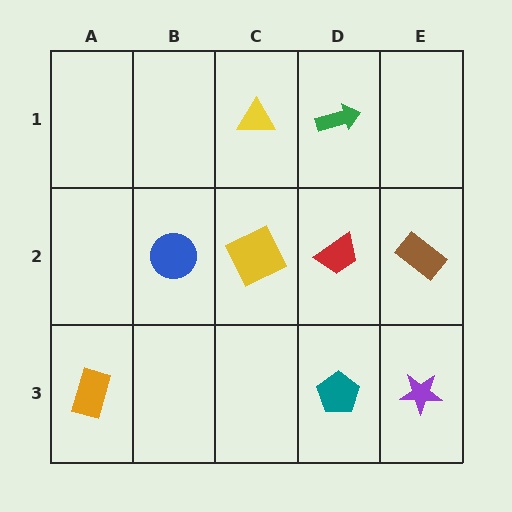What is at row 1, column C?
A yellow triangle.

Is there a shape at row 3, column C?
No, that cell is empty.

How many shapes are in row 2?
4 shapes.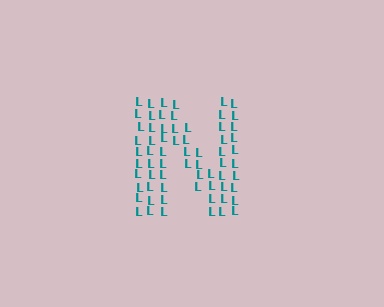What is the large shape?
The large shape is the letter N.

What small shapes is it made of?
It is made of small letter L's.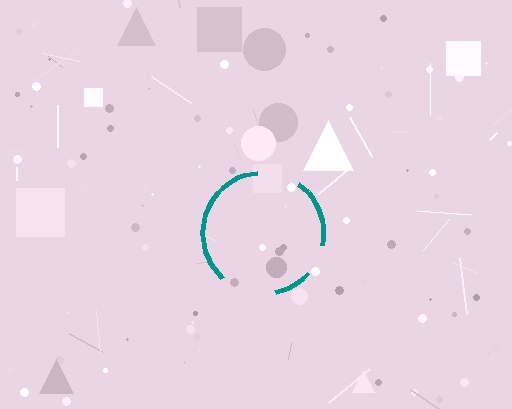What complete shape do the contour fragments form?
The contour fragments form a circle.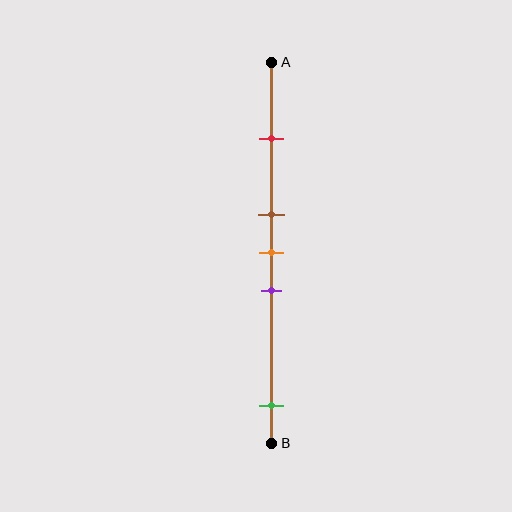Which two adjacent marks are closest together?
The brown and orange marks are the closest adjacent pair.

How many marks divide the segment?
There are 5 marks dividing the segment.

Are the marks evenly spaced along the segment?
No, the marks are not evenly spaced.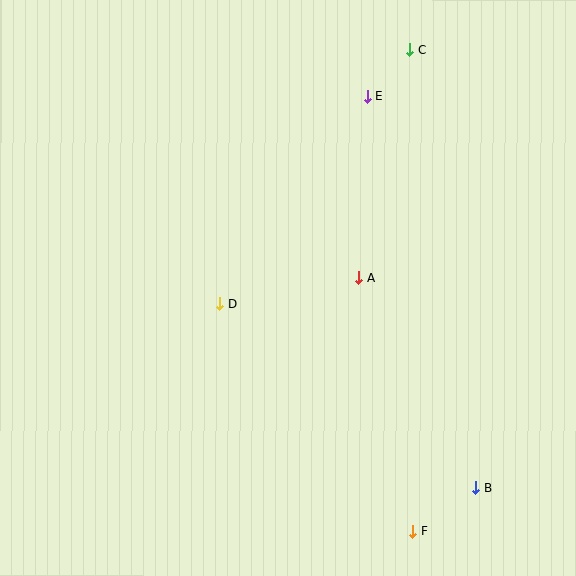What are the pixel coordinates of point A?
Point A is at (359, 278).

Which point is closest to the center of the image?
Point D at (220, 303) is closest to the center.